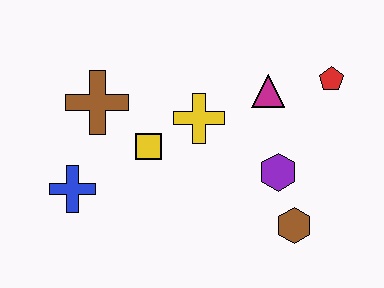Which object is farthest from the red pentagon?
The blue cross is farthest from the red pentagon.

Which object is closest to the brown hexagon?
The purple hexagon is closest to the brown hexagon.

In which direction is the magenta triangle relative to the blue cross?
The magenta triangle is to the right of the blue cross.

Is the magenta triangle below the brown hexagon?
No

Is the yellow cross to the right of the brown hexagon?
No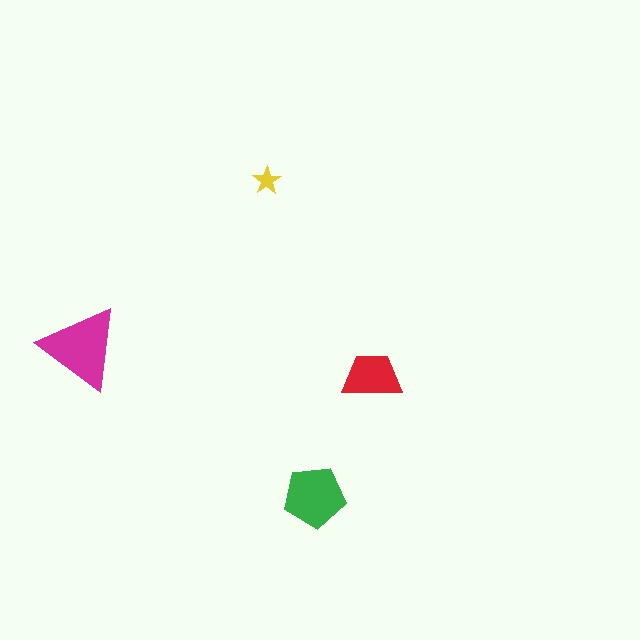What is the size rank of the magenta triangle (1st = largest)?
1st.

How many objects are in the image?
There are 4 objects in the image.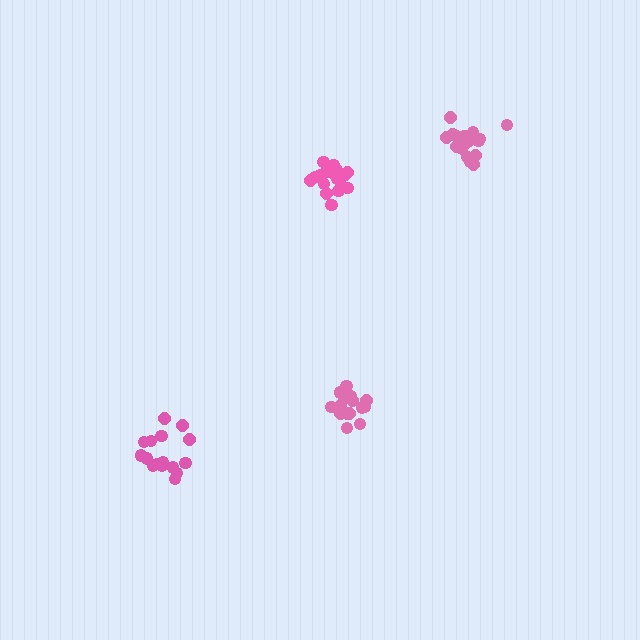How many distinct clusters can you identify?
There are 4 distinct clusters.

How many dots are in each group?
Group 1: 17 dots, Group 2: 16 dots, Group 3: 18 dots, Group 4: 18 dots (69 total).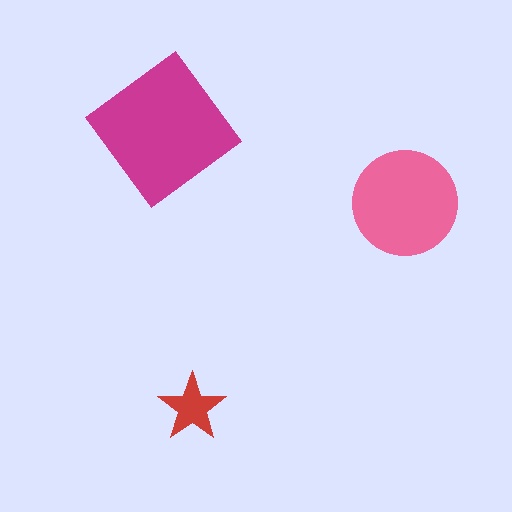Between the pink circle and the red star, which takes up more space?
The pink circle.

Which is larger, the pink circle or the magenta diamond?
The magenta diamond.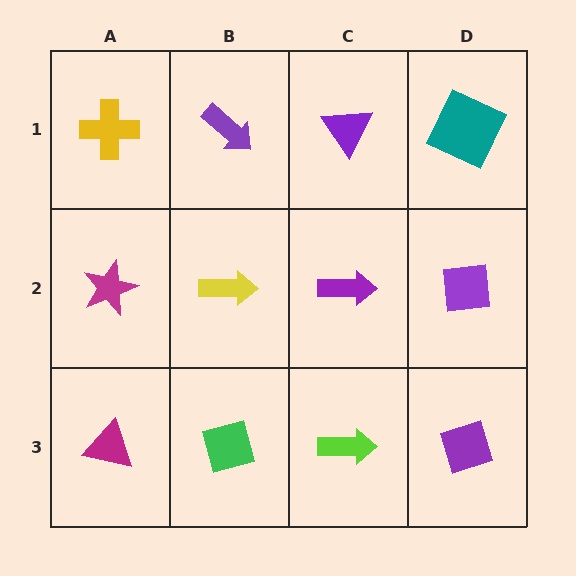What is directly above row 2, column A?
A yellow cross.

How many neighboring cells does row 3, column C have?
3.